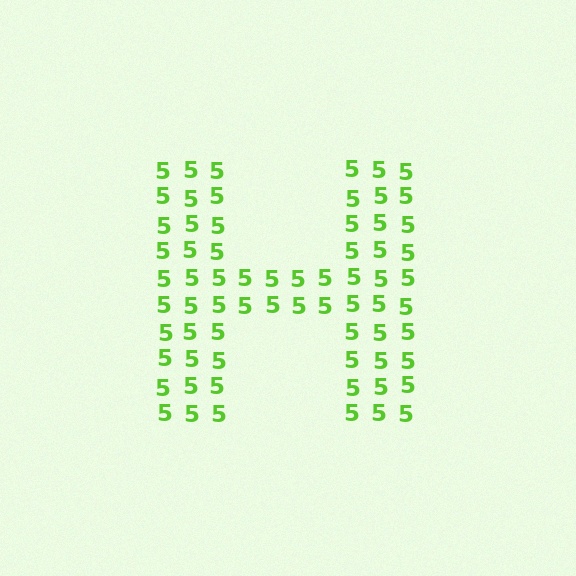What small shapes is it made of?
It is made of small digit 5's.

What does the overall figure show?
The overall figure shows the letter H.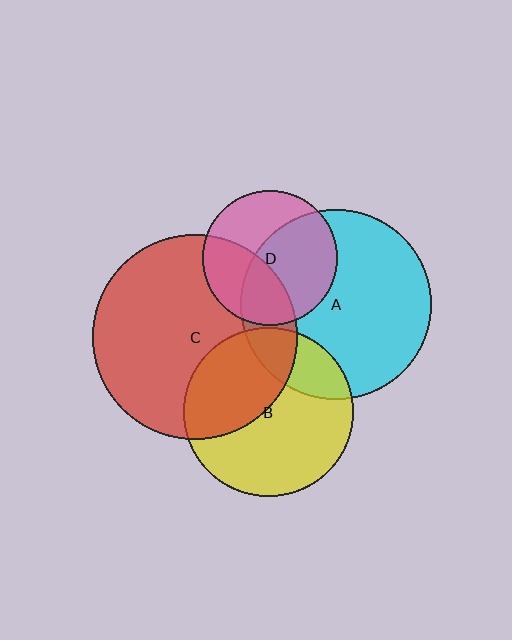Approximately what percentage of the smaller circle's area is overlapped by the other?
Approximately 15%.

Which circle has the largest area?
Circle C (red).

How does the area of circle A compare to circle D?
Approximately 2.0 times.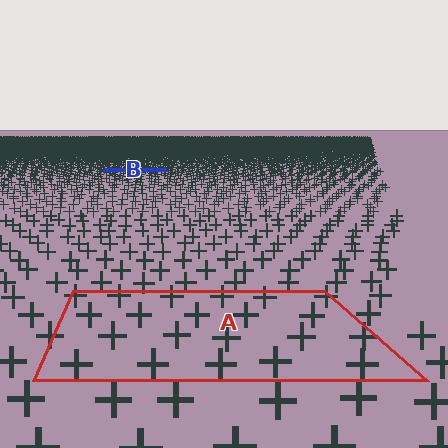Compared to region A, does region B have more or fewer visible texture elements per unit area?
Region B has more texture elements per unit area — they are packed more densely because it is farther away.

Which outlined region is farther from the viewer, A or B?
Region B is farther from the viewer — the texture elements inside it appear smaller and more densely packed.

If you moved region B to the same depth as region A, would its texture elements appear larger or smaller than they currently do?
They would appear larger. At a closer depth, the same texture elements are projected at a bigger on-screen size.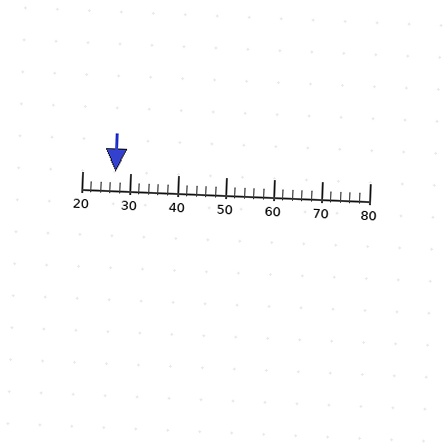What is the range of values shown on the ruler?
The ruler shows values from 20 to 80.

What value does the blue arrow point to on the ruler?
The blue arrow points to approximately 27.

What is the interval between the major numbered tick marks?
The major tick marks are spaced 10 units apart.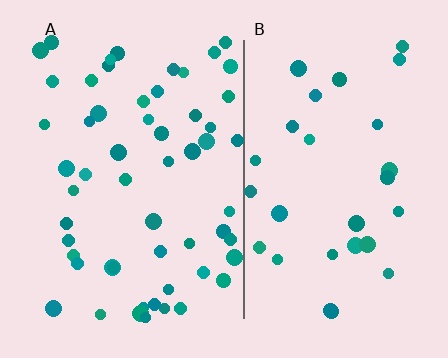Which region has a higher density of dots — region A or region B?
A (the left).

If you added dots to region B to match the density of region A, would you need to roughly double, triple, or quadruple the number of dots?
Approximately double.